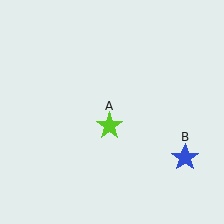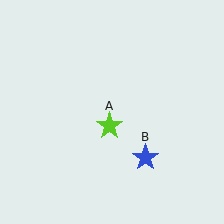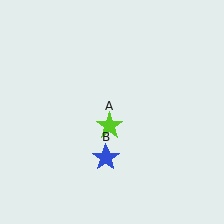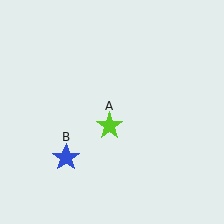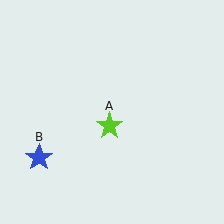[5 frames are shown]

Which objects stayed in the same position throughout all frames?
Lime star (object A) remained stationary.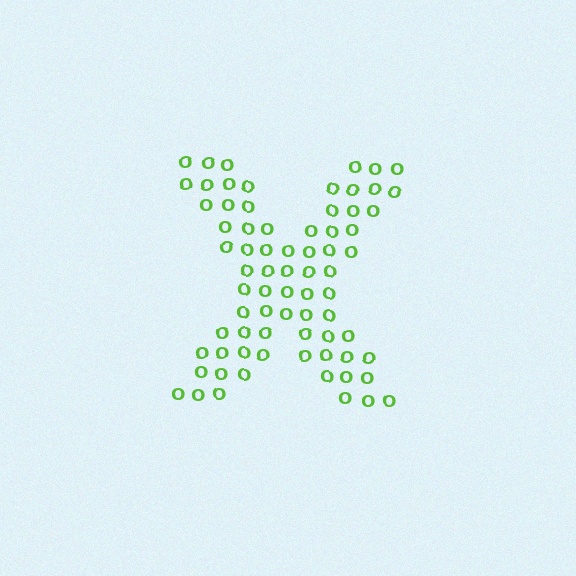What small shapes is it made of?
It is made of small letter O's.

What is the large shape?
The large shape is the letter X.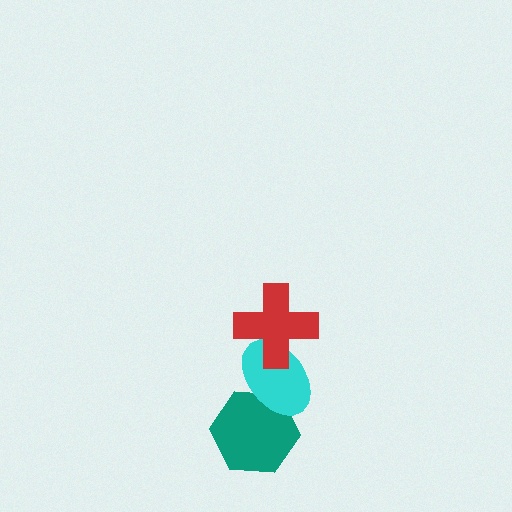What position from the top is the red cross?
The red cross is 1st from the top.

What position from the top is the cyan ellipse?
The cyan ellipse is 2nd from the top.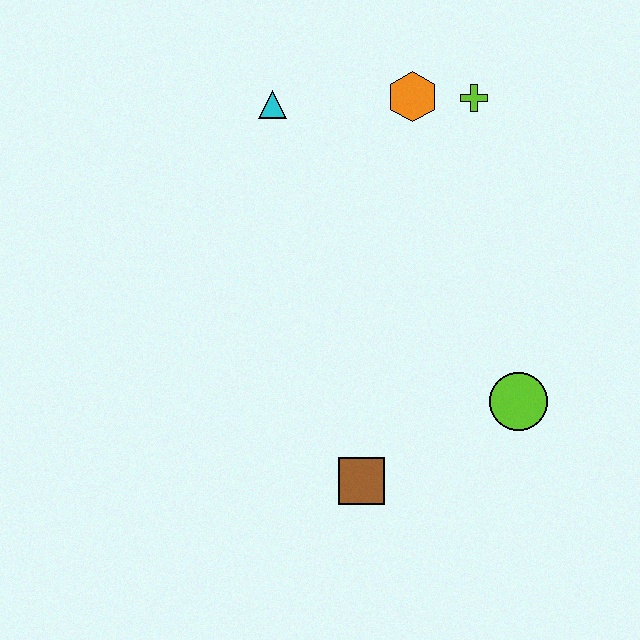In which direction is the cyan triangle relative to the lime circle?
The cyan triangle is above the lime circle.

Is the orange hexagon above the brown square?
Yes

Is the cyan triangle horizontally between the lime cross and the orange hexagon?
No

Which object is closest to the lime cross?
The orange hexagon is closest to the lime cross.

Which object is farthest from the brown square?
The lime cross is farthest from the brown square.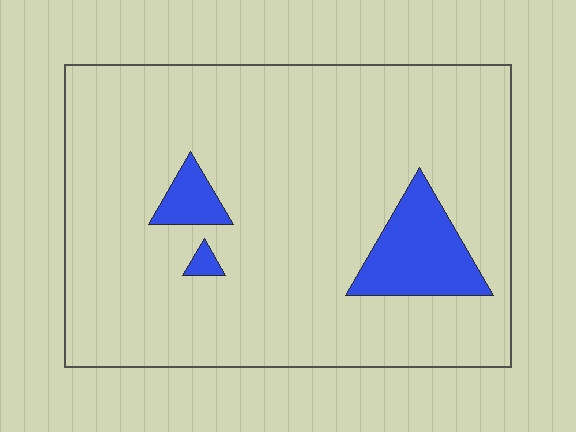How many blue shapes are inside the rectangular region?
3.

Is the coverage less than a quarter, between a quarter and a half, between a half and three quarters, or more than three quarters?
Less than a quarter.